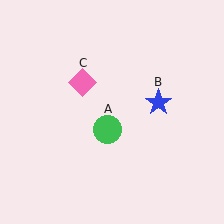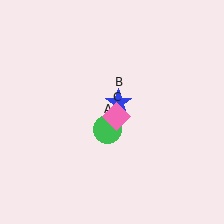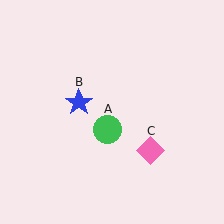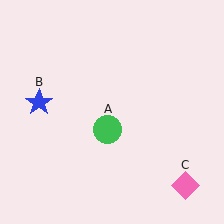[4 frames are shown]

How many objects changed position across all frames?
2 objects changed position: blue star (object B), pink diamond (object C).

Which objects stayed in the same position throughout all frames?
Green circle (object A) remained stationary.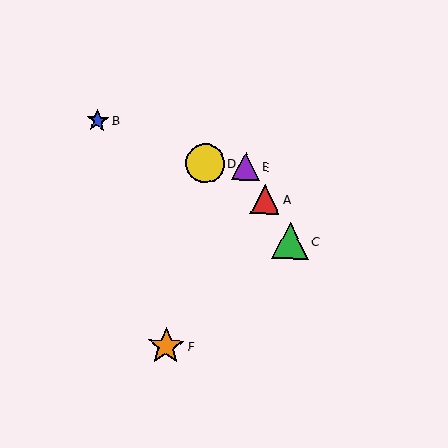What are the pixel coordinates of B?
Object B is at (98, 121).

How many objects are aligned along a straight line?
3 objects (A, C, E) are aligned along a straight line.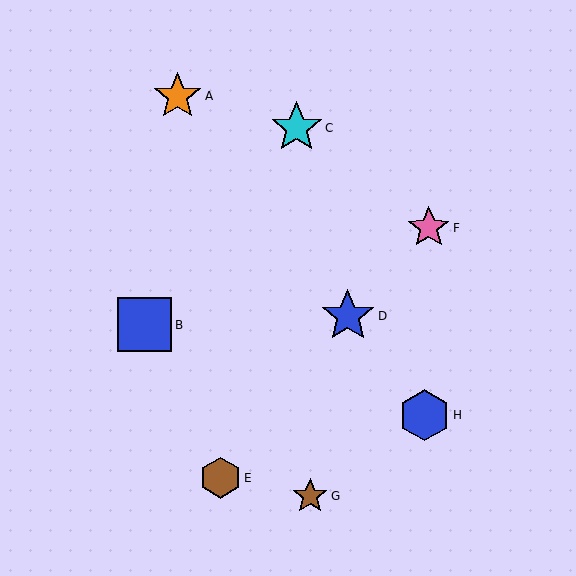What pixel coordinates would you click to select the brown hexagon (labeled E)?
Click at (220, 478) to select the brown hexagon E.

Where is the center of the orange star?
The center of the orange star is at (177, 96).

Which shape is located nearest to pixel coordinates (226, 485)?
The brown hexagon (labeled E) at (220, 478) is nearest to that location.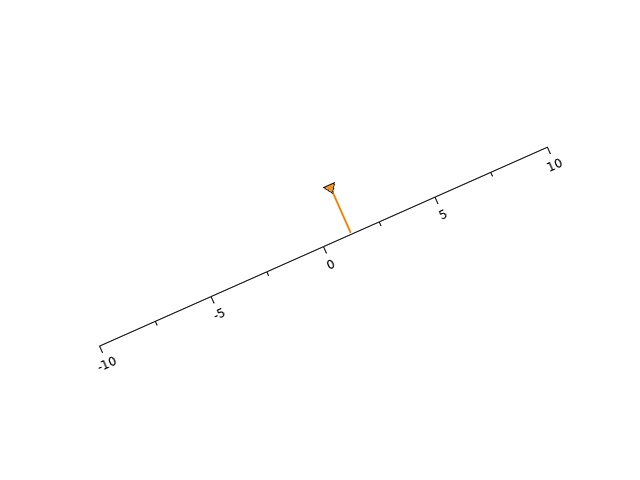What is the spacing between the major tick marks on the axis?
The major ticks are spaced 5 apart.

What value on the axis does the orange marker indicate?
The marker indicates approximately 1.2.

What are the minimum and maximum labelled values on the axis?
The axis runs from -10 to 10.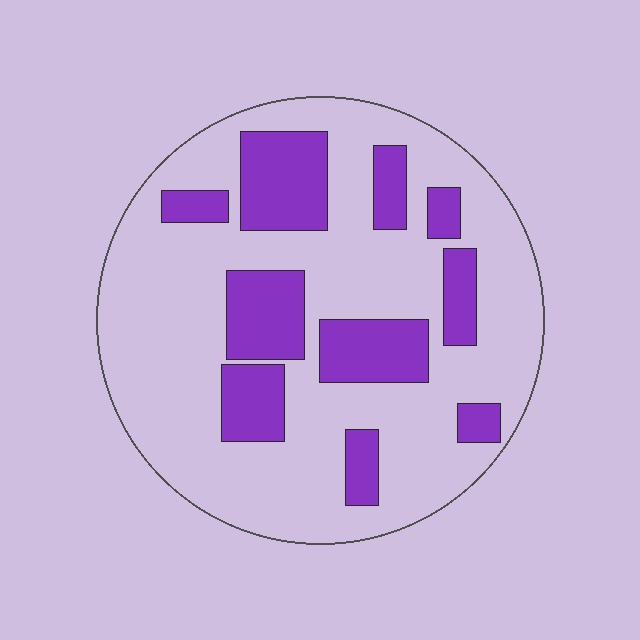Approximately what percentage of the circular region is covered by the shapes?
Approximately 25%.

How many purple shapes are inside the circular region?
10.